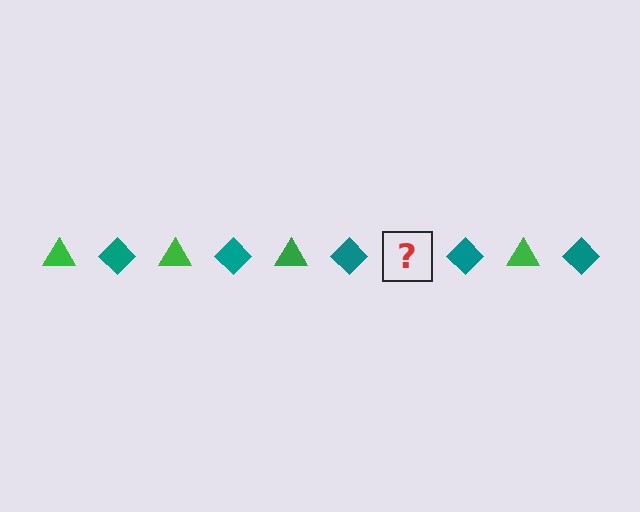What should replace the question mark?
The question mark should be replaced with a green triangle.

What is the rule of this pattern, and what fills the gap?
The rule is that the pattern alternates between green triangle and teal diamond. The gap should be filled with a green triangle.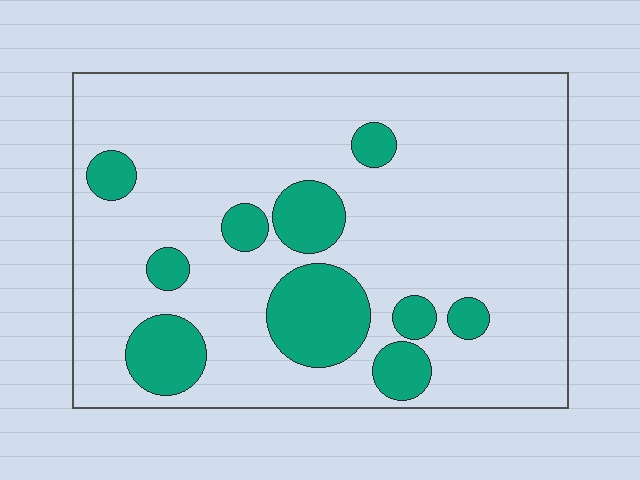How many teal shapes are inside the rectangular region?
10.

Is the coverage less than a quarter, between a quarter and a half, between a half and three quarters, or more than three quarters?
Less than a quarter.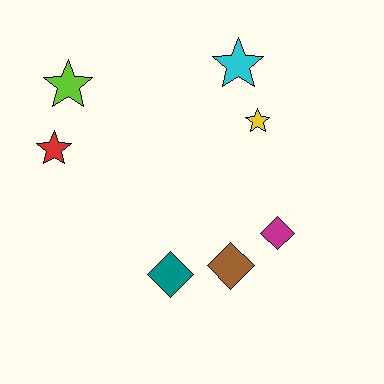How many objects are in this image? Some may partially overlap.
There are 7 objects.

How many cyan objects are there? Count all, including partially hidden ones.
There is 1 cyan object.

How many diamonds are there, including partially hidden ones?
There are 3 diamonds.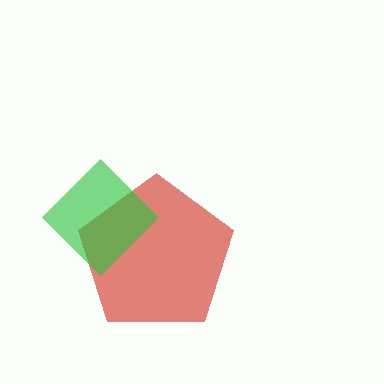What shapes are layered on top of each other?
The layered shapes are: a red pentagon, a green diamond.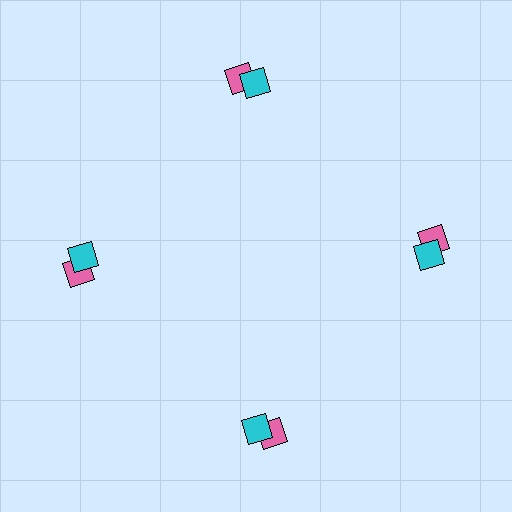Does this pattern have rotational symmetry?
Yes, this pattern has 4-fold rotational symmetry. It looks the same after rotating 90 degrees around the center.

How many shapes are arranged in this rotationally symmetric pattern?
There are 8 shapes, arranged in 4 groups of 2.